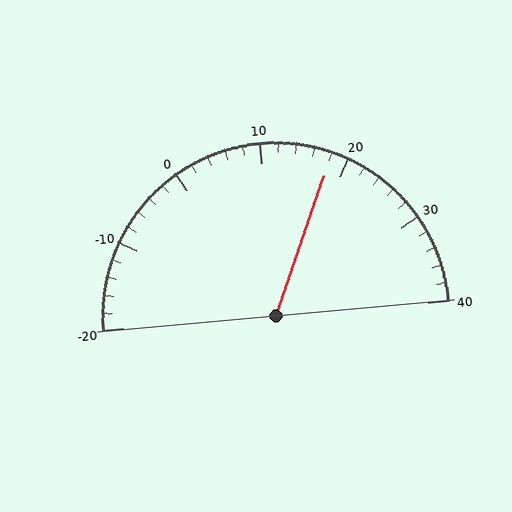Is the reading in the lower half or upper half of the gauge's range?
The reading is in the upper half of the range (-20 to 40).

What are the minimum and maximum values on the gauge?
The gauge ranges from -20 to 40.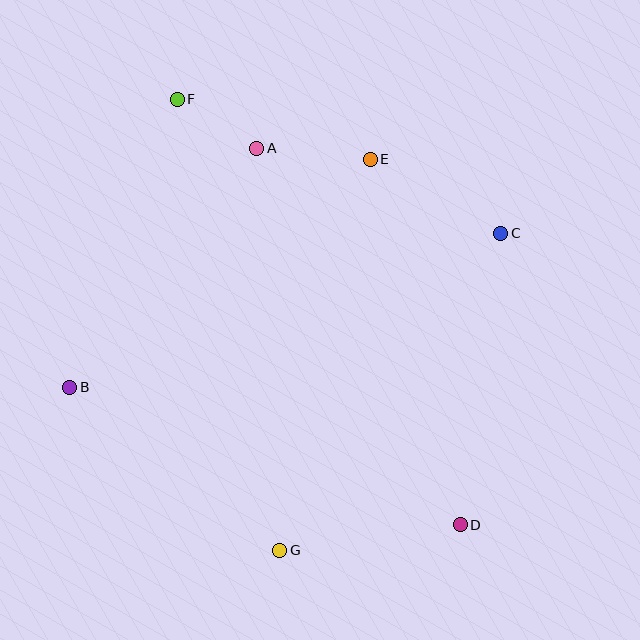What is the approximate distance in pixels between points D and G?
The distance between D and G is approximately 182 pixels.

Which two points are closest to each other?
Points A and F are closest to each other.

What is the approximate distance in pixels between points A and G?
The distance between A and G is approximately 403 pixels.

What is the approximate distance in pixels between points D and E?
The distance between D and E is approximately 377 pixels.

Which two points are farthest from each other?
Points D and F are farthest from each other.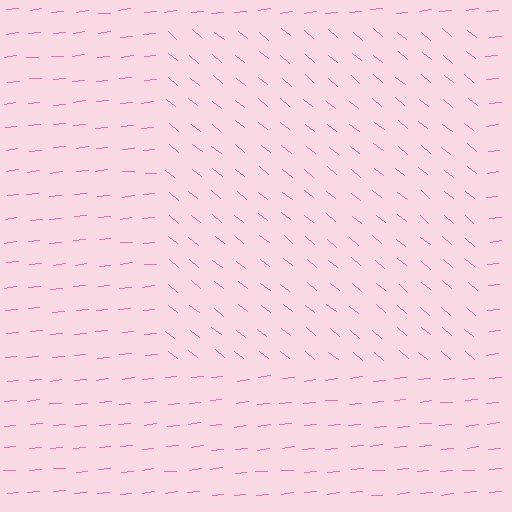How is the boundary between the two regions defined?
The boundary is defined purely by a change in line orientation (approximately 45 degrees difference). All lines are the same color and thickness.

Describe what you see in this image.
The image is filled with small pink line segments. A rectangle region in the image has lines oriented differently from the surrounding lines, creating a visible texture boundary.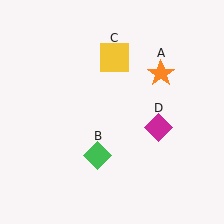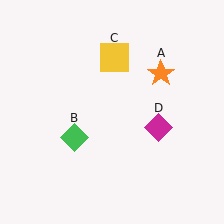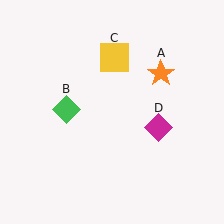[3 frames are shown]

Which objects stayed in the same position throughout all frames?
Orange star (object A) and yellow square (object C) and magenta diamond (object D) remained stationary.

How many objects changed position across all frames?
1 object changed position: green diamond (object B).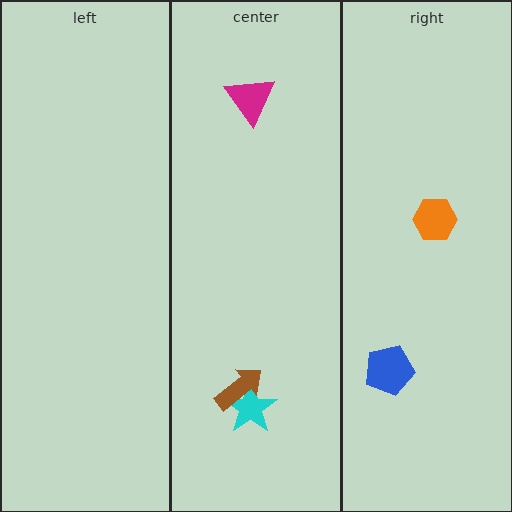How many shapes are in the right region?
2.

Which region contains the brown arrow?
The center region.